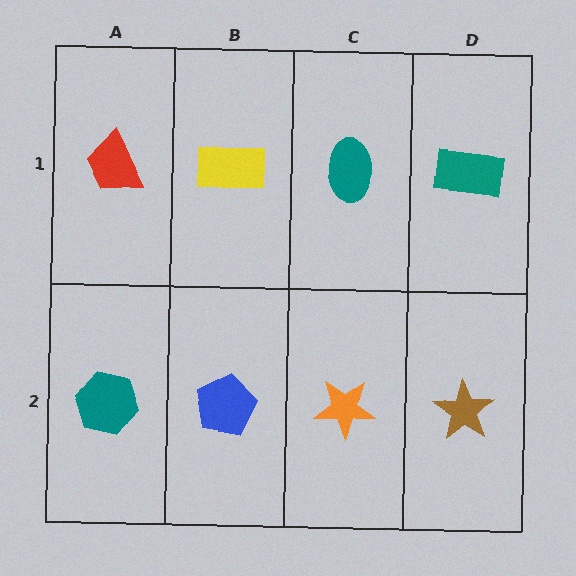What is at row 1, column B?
A yellow rectangle.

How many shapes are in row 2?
4 shapes.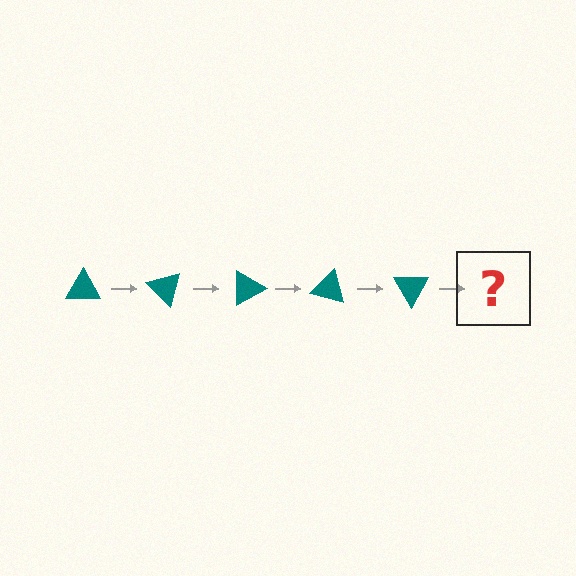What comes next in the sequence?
The next element should be a teal triangle rotated 225 degrees.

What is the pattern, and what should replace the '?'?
The pattern is that the triangle rotates 45 degrees each step. The '?' should be a teal triangle rotated 225 degrees.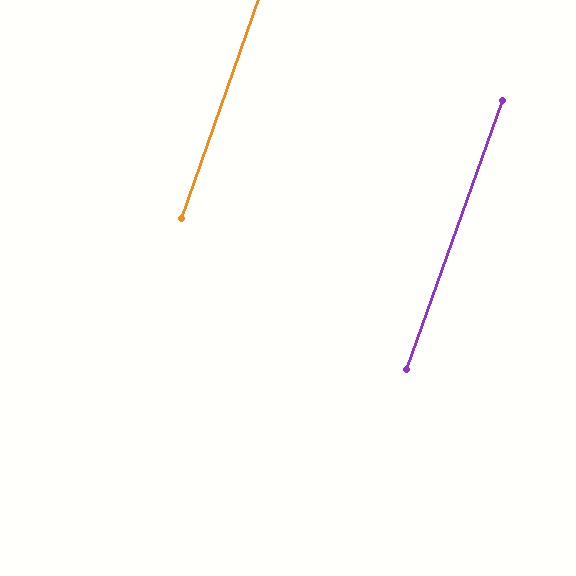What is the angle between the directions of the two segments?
Approximately 0 degrees.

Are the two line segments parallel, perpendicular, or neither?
Parallel — their directions differ by only 0.3°.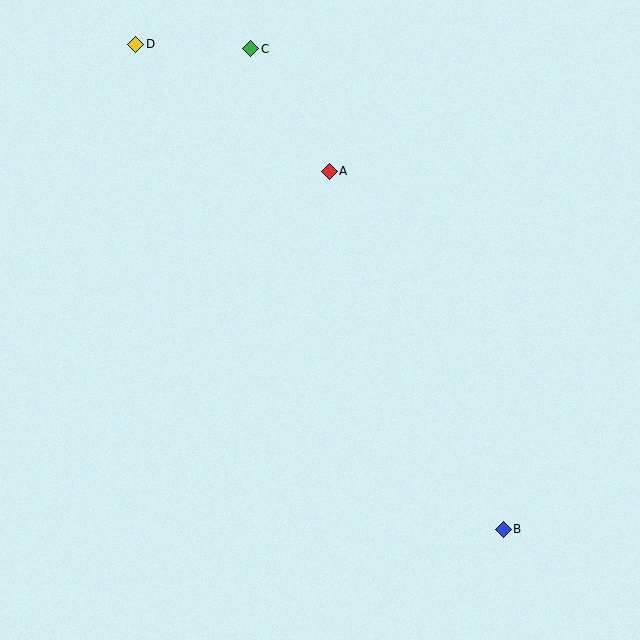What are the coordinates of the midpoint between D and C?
The midpoint between D and C is at (193, 47).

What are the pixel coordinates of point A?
Point A is at (329, 171).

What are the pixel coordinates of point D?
Point D is at (136, 44).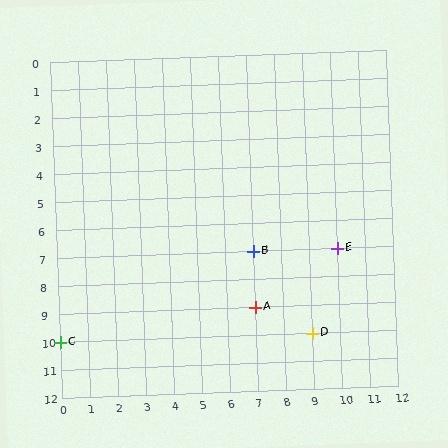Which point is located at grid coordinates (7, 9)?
Point A is at (7, 9).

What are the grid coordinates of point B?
Point B is at grid coordinates (7, 7).